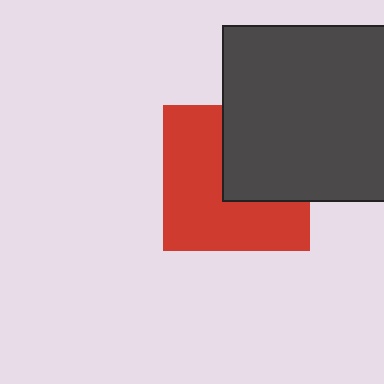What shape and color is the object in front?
The object in front is a dark gray rectangle.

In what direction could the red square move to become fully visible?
The red square could move toward the lower-left. That would shift it out from behind the dark gray rectangle entirely.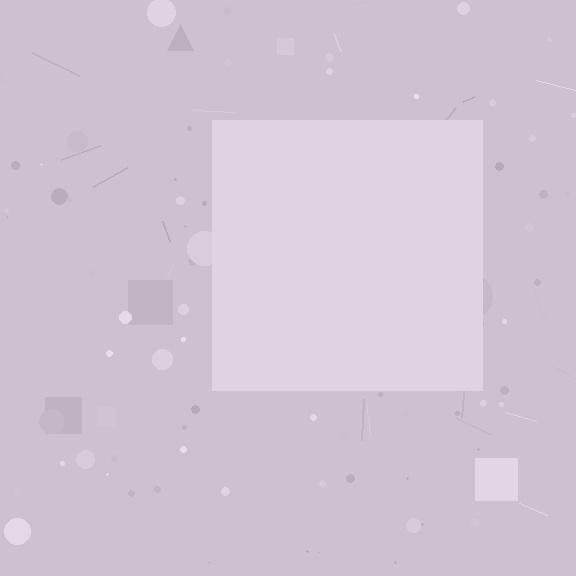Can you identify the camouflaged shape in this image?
The camouflaged shape is a square.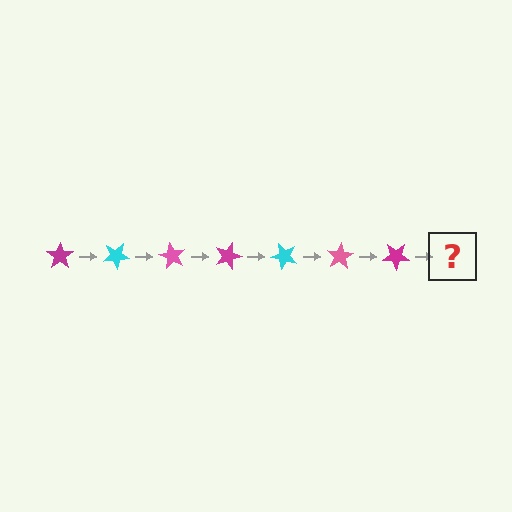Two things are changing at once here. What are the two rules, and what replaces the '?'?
The two rules are that it rotates 30 degrees each step and the color cycles through magenta, cyan, and pink. The '?' should be a cyan star, rotated 210 degrees from the start.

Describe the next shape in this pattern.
It should be a cyan star, rotated 210 degrees from the start.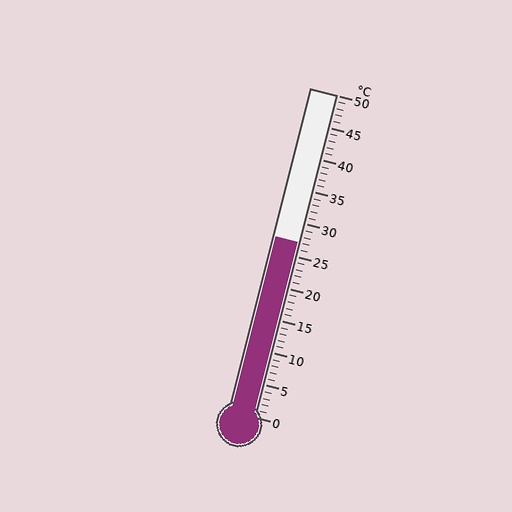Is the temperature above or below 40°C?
The temperature is below 40°C.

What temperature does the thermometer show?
The thermometer shows approximately 27°C.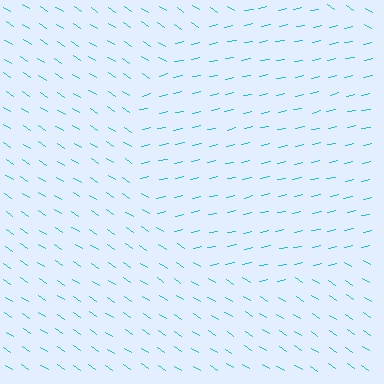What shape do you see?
I see a circle.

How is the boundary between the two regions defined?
The boundary is defined purely by a change in line orientation (approximately 45 degrees difference). All lines are the same color and thickness.